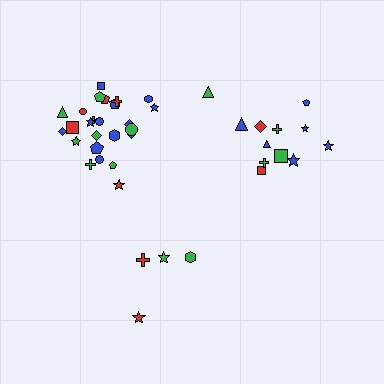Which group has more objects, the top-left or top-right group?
The top-left group.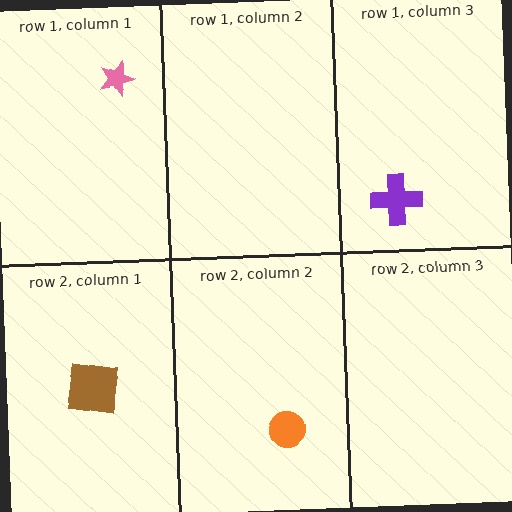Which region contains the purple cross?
The row 1, column 3 region.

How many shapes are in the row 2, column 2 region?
1.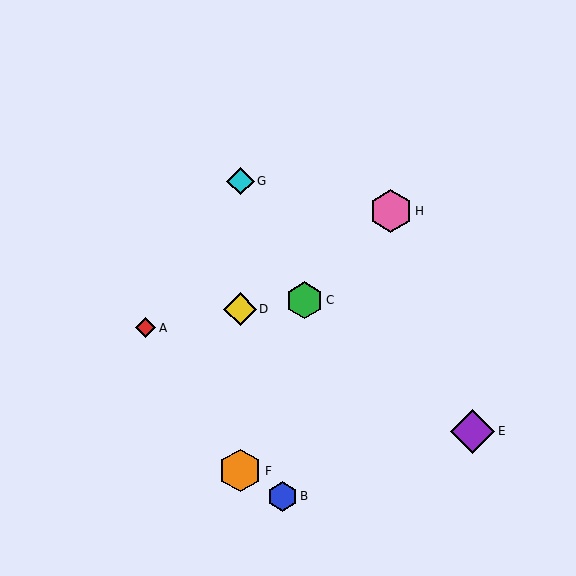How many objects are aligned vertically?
3 objects (D, F, G) are aligned vertically.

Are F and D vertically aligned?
Yes, both are at x≈240.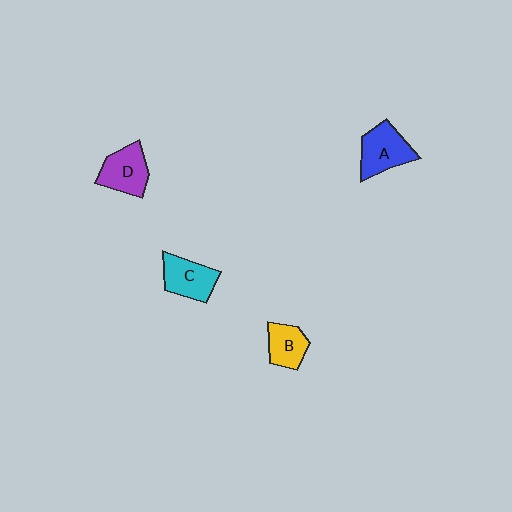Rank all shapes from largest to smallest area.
From largest to smallest: A (blue), D (purple), C (cyan), B (yellow).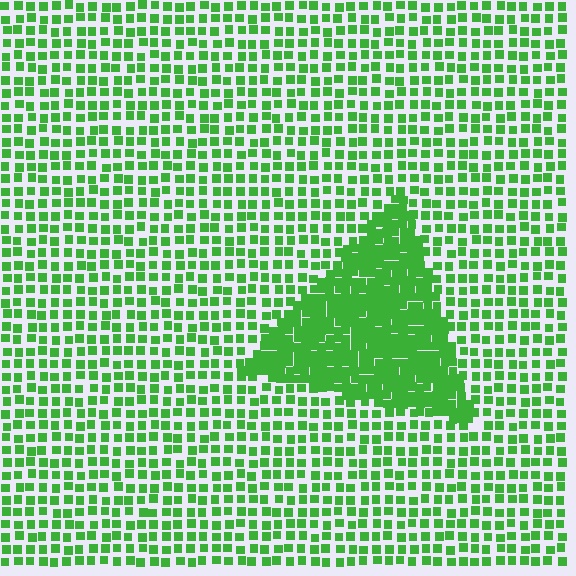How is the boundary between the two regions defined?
The boundary is defined by a change in element density (approximately 2.3x ratio). All elements are the same color, size, and shape.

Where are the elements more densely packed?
The elements are more densely packed inside the triangle boundary.